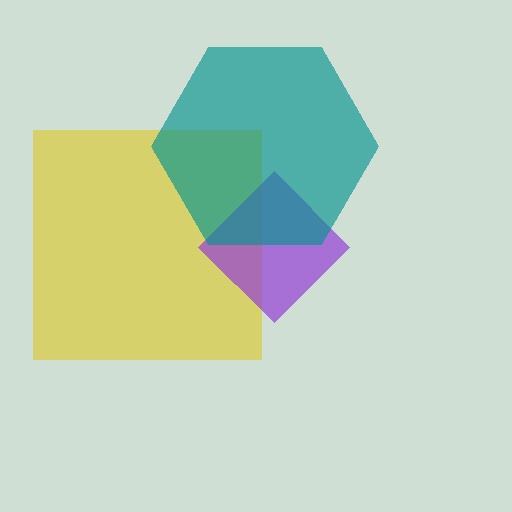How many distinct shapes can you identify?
There are 3 distinct shapes: a yellow square, a purple diamond, a teal hexagon.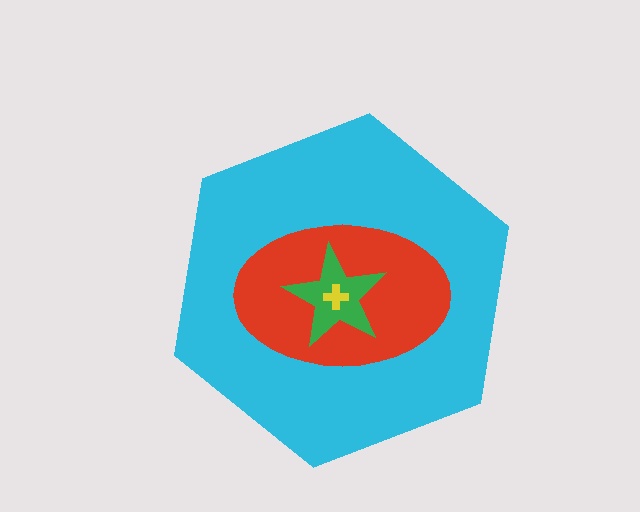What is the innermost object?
The yellow cross.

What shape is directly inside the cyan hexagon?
The red ellipse.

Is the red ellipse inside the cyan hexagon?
Yes.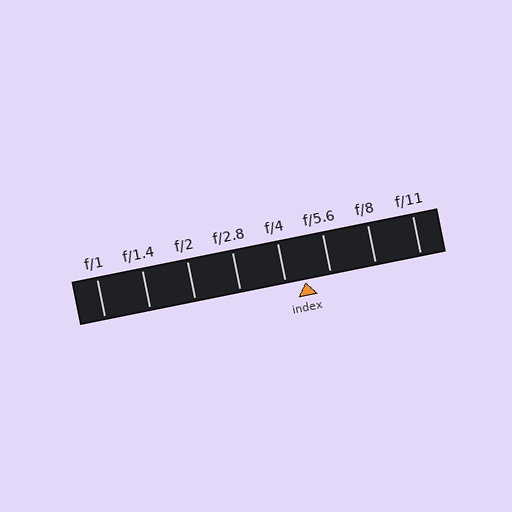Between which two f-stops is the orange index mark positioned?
The index mark is between f/4 and f/5.6.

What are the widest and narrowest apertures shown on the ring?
The widest aperture shown is f/1 and the narrowest is f/11.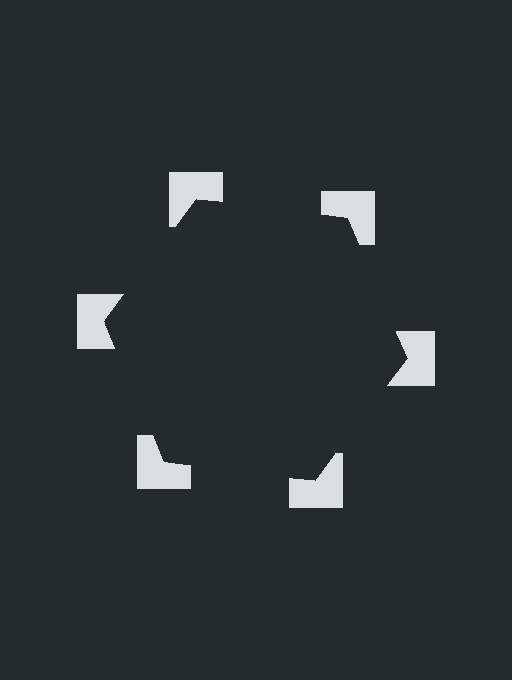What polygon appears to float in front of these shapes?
An illusory hexagon — its edges are inferred from the aligned wedge cuts in the notched squares, not physically drawn.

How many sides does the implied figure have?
6 sides.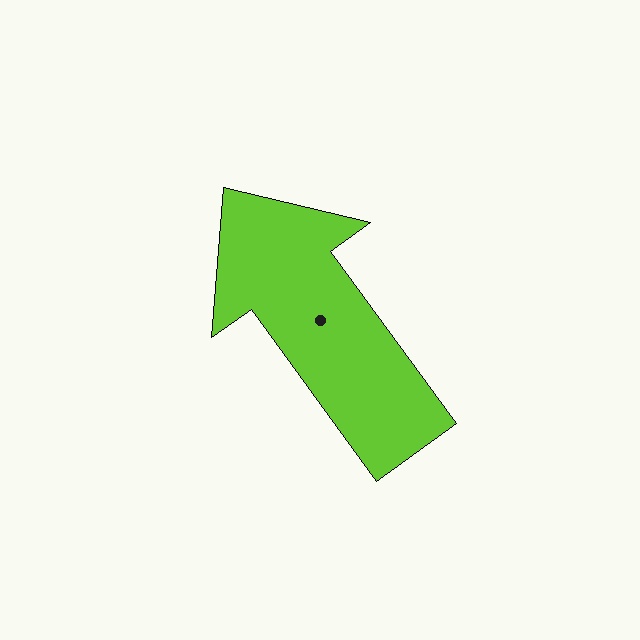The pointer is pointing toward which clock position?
Roughly 11 o'clock.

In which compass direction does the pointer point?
Northwest.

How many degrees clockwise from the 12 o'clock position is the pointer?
Approximately 324 degrees.